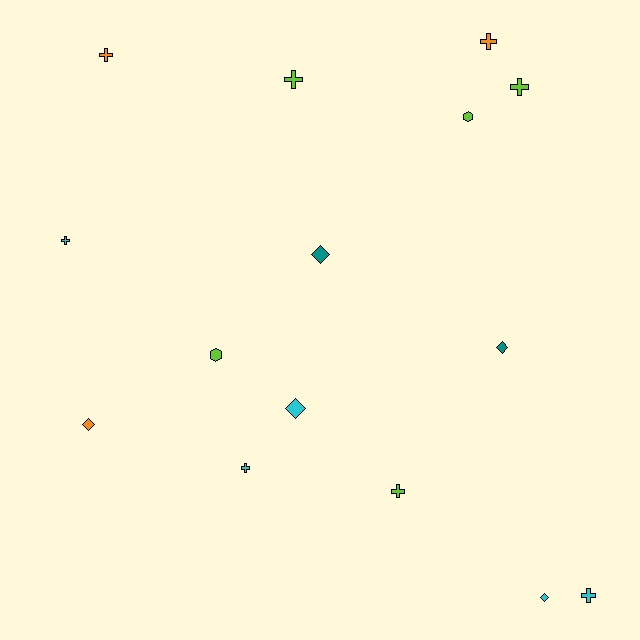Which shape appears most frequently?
Cross, with 8 objects.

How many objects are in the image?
There are 15 objects.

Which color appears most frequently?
Cyan, with 5 objects.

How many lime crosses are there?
There are 3 lime crosses.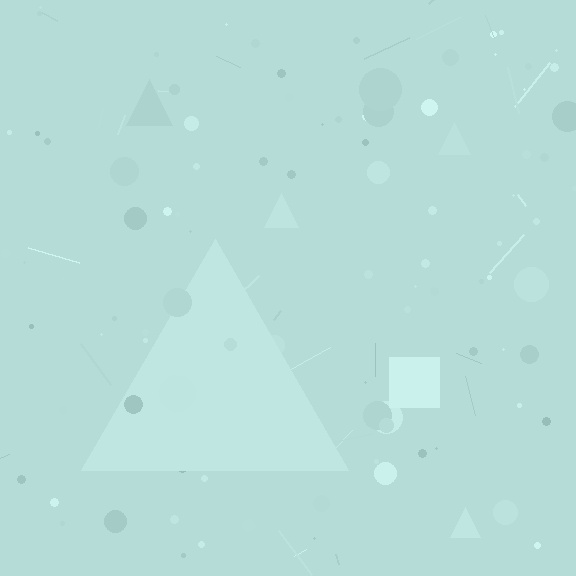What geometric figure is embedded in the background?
A triangle is embedded in the background.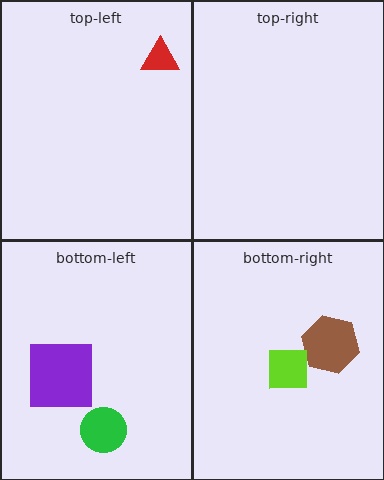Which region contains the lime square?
The bottom-right region.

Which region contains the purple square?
The bottom-left region.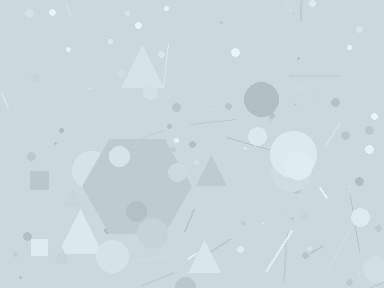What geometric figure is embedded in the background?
A hexagon is embedded in the background.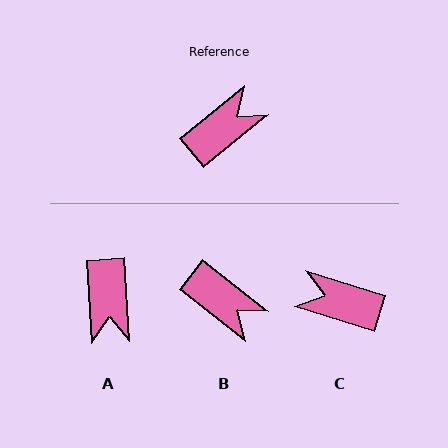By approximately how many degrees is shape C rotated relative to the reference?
Approximately 124 degrees counter-clockwise.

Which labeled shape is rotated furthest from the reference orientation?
A, about 125 degrees away.